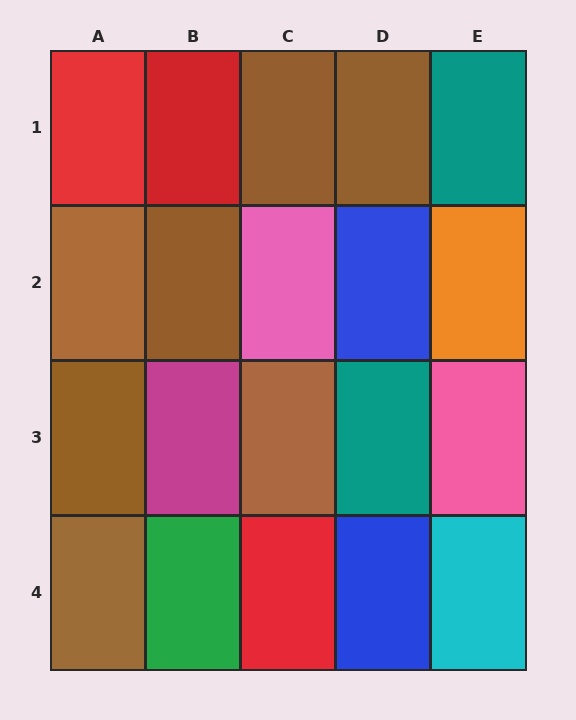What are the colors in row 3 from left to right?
Brown, magenta, brown, teal, pink.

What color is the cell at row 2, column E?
Orange.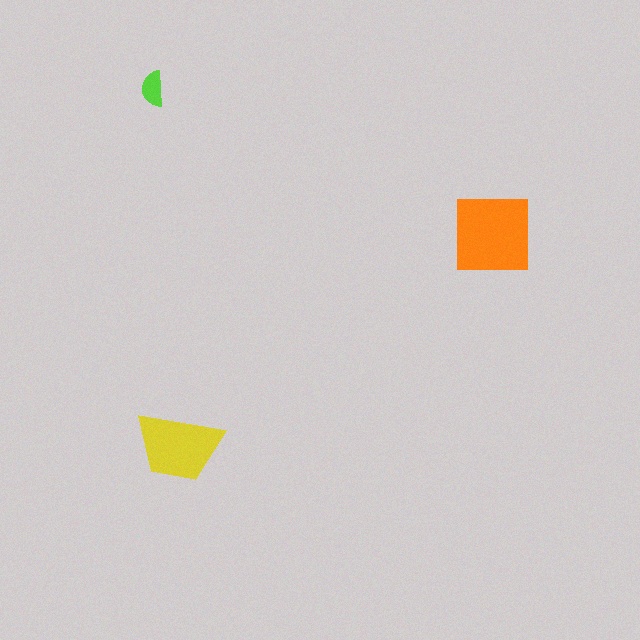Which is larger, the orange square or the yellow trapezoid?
The orange square.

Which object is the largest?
The orange square.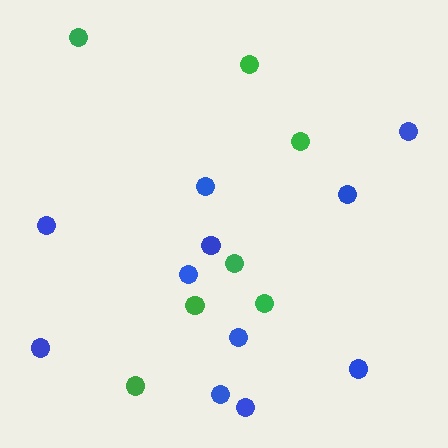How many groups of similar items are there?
There are 2 groups: one group of green circles (7) and one group of blue circles (11).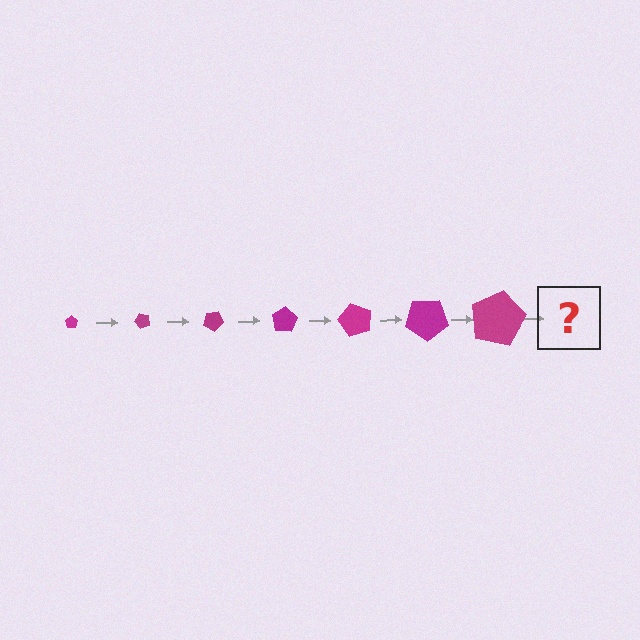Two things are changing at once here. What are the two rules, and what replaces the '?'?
The two rules are that the pentagon grows larger each step and it rotates 50 degrees each step. The '?' should be a pentagon, larger than the previous one and rotated 350 degrees from the start.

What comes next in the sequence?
The next element should be a pentagon, larger than the previous one and rotated 350 degrees from the start.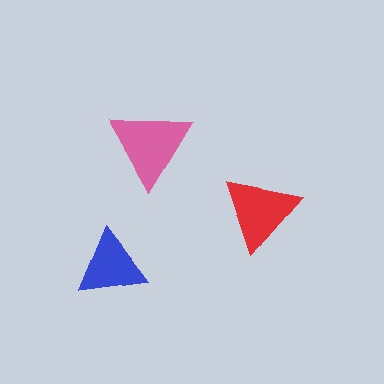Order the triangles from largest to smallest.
the pink one, the red one, the blue one.